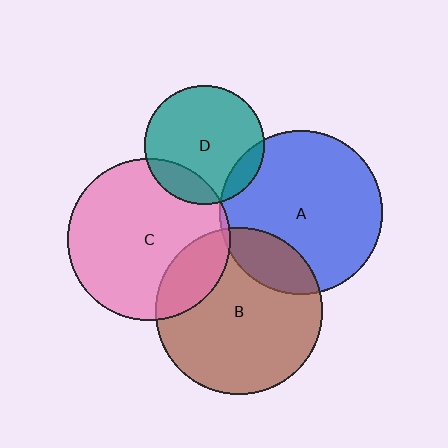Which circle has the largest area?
Circle B (brown).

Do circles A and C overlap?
Yes.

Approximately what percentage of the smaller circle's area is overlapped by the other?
Approximately 5%.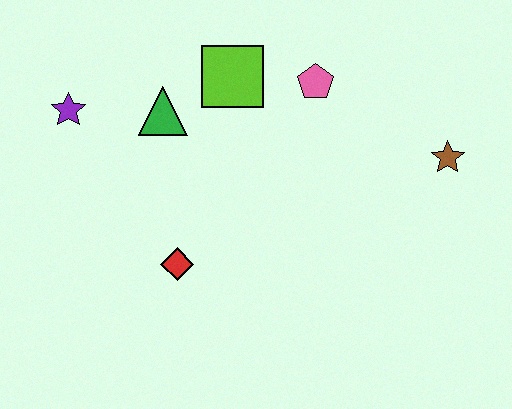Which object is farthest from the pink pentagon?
The purple star is farthest from the pink pentagon.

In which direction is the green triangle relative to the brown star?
The green triangle is to the left of the brown star.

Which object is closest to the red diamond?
The green triangle is closest to the red diamond.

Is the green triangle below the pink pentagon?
Yes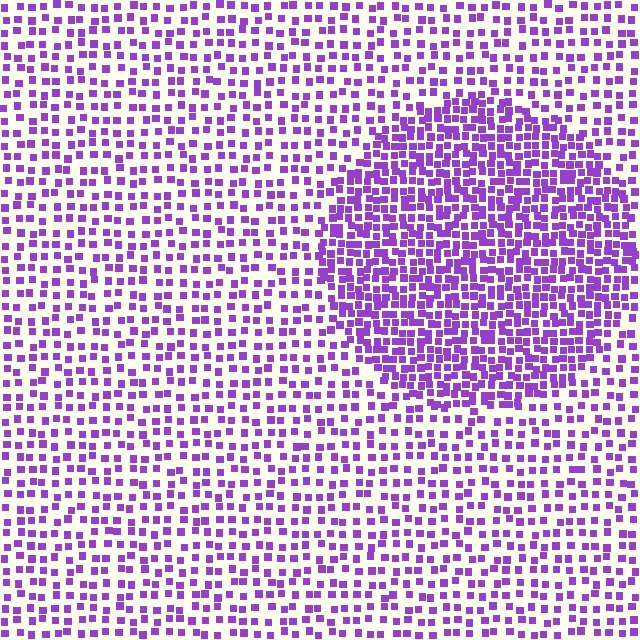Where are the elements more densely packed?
The elements are more densely packed inside the circle boundary.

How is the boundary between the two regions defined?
The boundary is defined by a change in element density (approximately 2.0x ratio). All elements are the same color, size, and shape.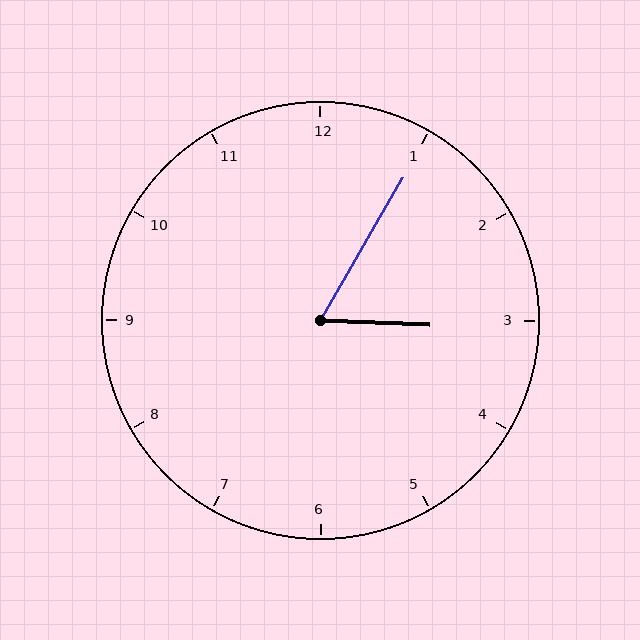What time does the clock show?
3:05.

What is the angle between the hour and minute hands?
Approximately 62 degrees.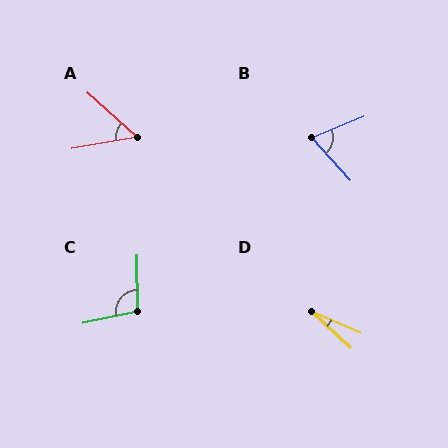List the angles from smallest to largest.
D (20°), A (52°), B (69°), C (102°).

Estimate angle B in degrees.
Approximately 69 degrees.